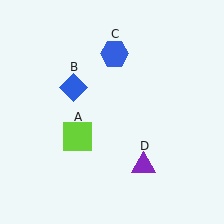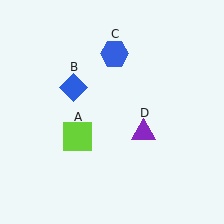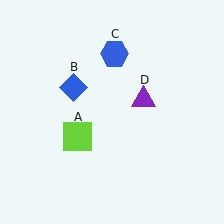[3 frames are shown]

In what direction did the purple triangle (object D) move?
The purple triangle (object D) moved up.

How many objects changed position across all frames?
1 object changed position: purple triangle (object D).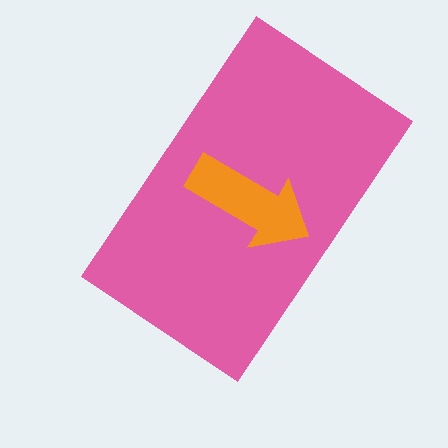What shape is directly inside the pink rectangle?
The orange arrow.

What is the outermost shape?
The pink rectangle.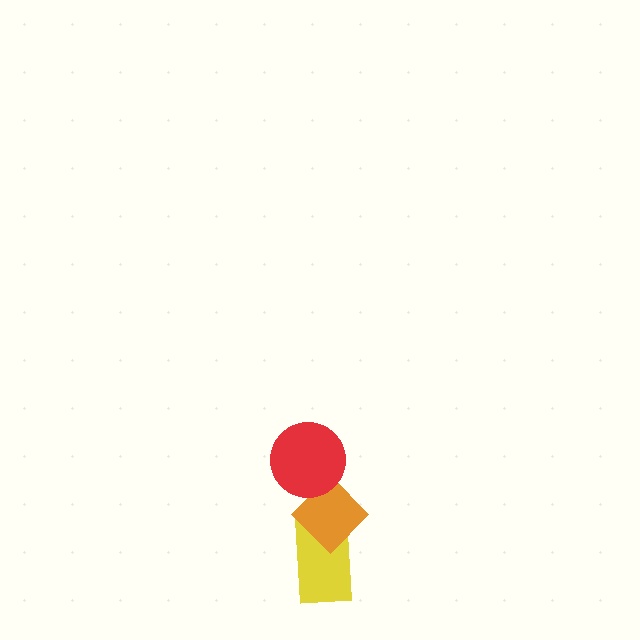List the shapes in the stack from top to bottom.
From top to bottom: the red circle, the orange diamond, the yellow rectangle.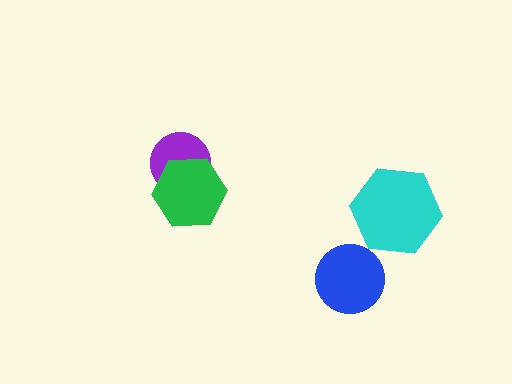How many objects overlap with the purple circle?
1 object overlaps with the purple circle.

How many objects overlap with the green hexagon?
1 object overlaps with the green hexagon.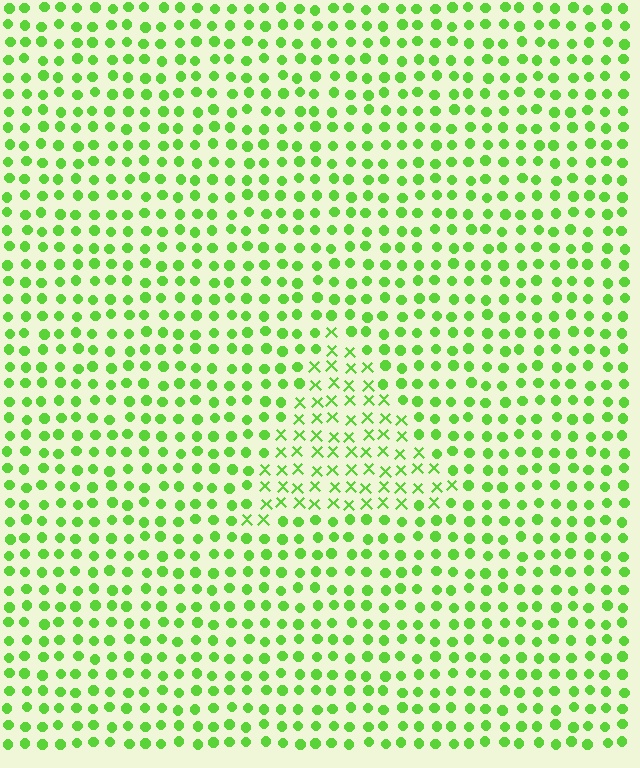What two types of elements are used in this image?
The image uses X marks inside the triangle region and circles outside it.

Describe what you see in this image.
The image is filled with small lime elements arranged in a uniform grid. A triangle-shaped region contains X marks, while the surrounding area contains circles. The boundary is defined purely by the change in element shape.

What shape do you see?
I see a triangle.